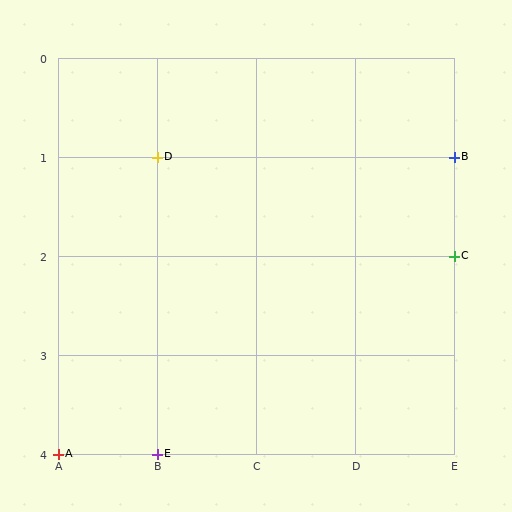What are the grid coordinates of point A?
Point A is at grid coordinates (A, 4).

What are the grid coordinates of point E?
Point E is at grid coordinates (B, 4).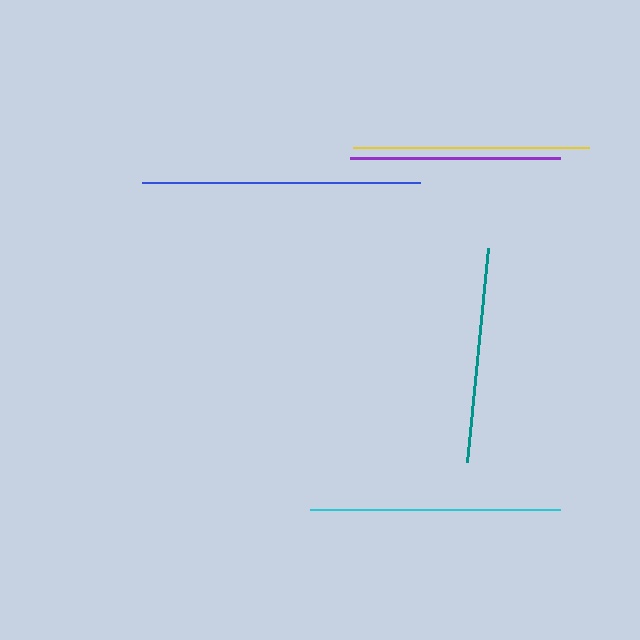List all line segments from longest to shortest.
From longest to shortest: blue, cyan, yellow, teal, purple.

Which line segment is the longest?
The blue line is the longest at approximately 278 pixels.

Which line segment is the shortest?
The purple line is the shortest at approximately 210 pixels.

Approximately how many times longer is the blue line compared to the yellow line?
The blue line is approximately 1.2 times the length of the yellow line.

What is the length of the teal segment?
The teal segment is approximately 215 pixels long.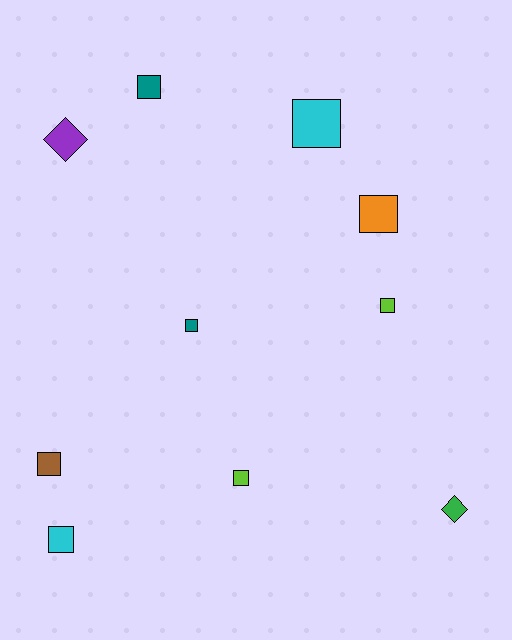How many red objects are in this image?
There are no red objects.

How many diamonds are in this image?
There are 2 diamonds.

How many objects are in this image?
There are 10 objects.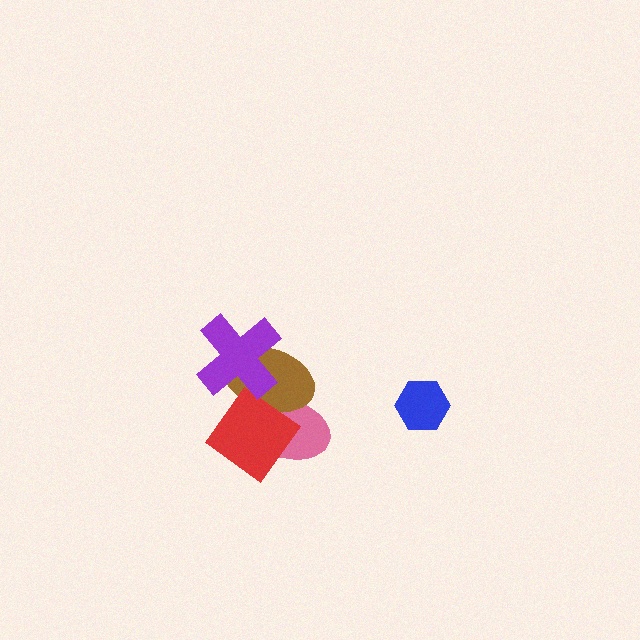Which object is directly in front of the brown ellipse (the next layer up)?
The red diamond is directly in front of the brown ellipse.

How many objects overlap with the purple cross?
1 object overlaps with the purple cross.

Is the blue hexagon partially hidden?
No, no other shape covers it.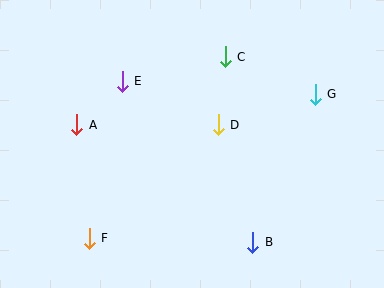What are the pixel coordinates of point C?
Point C is at (225, 57).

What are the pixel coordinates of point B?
Point B is at (253, 242).